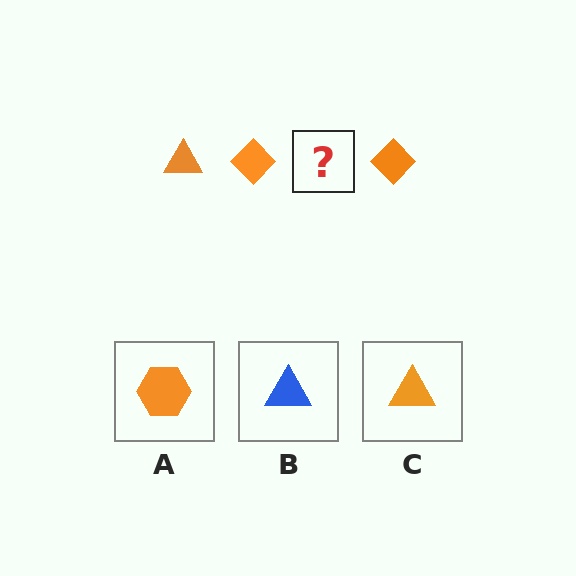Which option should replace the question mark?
Option C.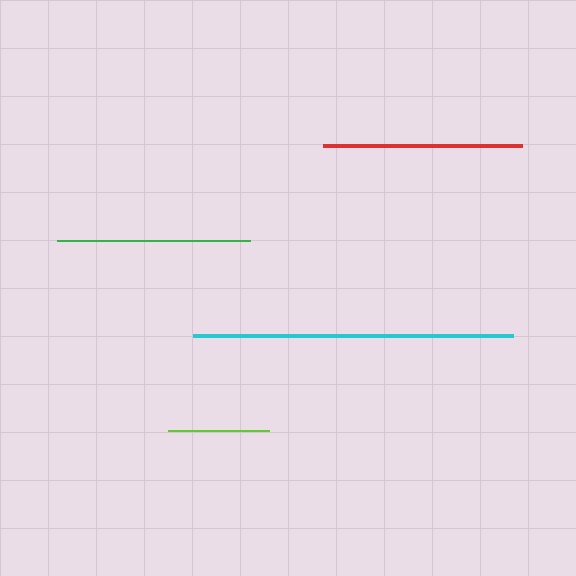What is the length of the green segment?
The green segment is approximately 192 pixels long.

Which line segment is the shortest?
The lime line is the shortest at approximately 101 pixels.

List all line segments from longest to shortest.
From longest to shortest: cyan, red, green, lime.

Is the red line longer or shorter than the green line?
The red line is longer than the green line.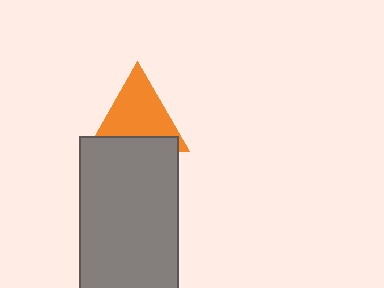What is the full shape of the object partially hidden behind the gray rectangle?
The partially hidden object is an orange triangle.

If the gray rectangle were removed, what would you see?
You would see the complete orange triangle.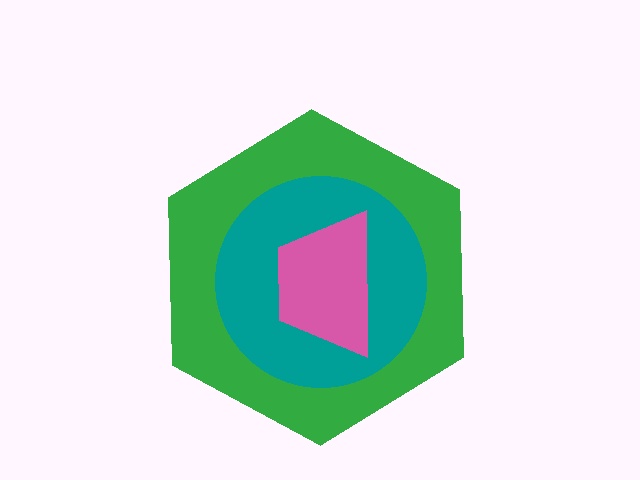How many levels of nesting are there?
3.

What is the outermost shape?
The green hexagon.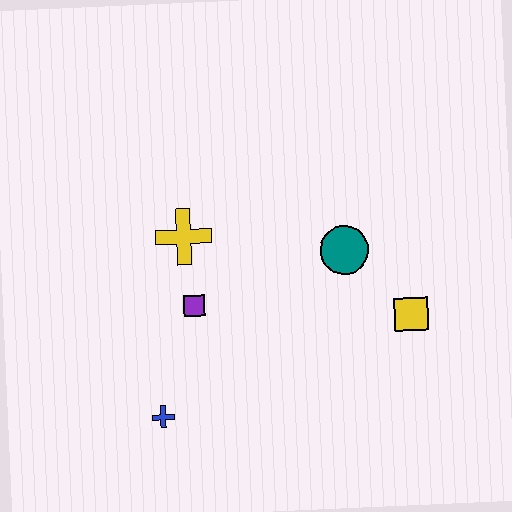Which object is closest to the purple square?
The yellow cross is closest to the purple square.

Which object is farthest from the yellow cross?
The yellow square is farthest from the yellow cross.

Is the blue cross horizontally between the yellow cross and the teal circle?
No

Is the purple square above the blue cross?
Yes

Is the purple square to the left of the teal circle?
Yes